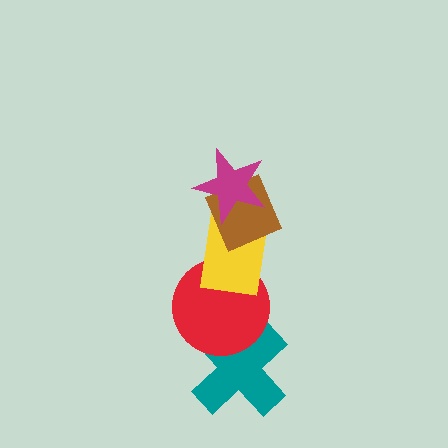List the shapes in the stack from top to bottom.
From top to bottom: the magenta star, the brown diamond, the yellow rectangle, the red circle, the teal cross.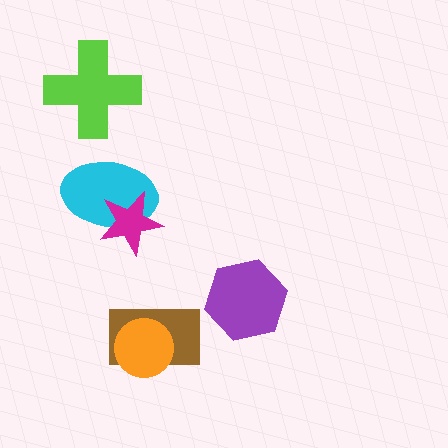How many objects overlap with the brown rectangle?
1 object overlaps with the brown rectangle.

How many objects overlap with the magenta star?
1 object overlaps with the magenta star.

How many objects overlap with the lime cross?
0 objects overlap with the lime cross.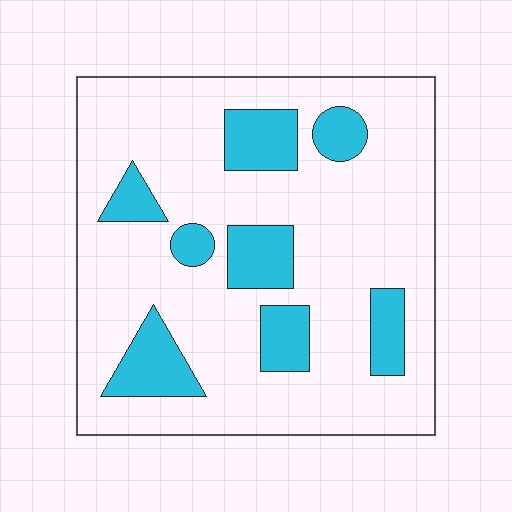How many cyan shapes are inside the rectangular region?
8.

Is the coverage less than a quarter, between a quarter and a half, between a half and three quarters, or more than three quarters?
Less than a quarter.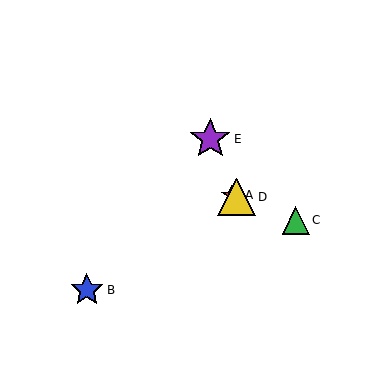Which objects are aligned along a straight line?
Objects A, C, D are aligned along a straight line.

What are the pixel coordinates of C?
Object C is at (296, 220).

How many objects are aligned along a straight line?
3 objects (A, C, D) are aligned along a straight line.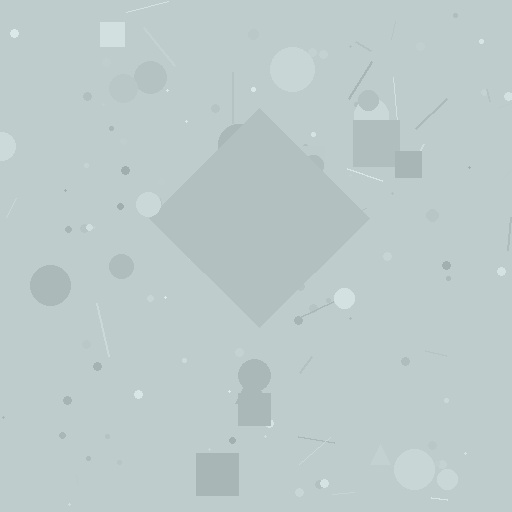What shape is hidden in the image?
A diamond is hidden in the image.